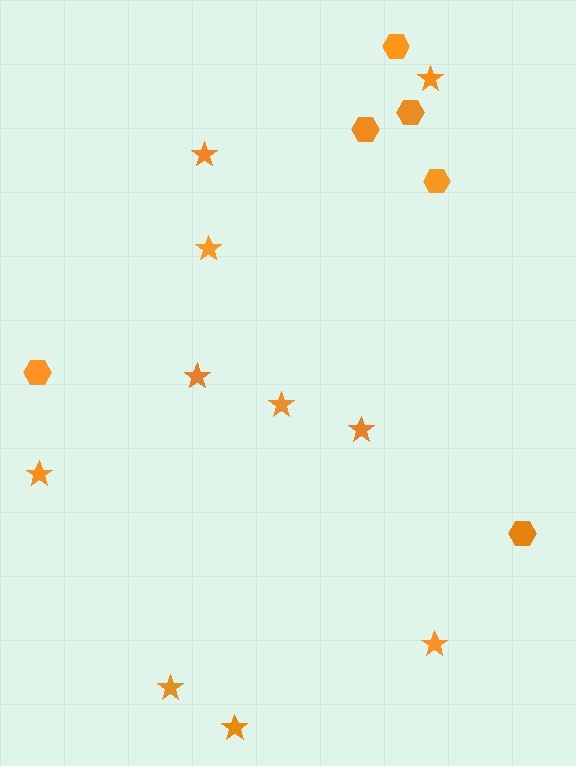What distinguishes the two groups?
There are 2 groups: one group of hexagons (6) and one group of stars (10).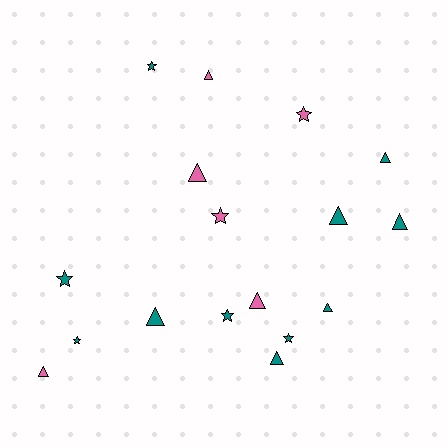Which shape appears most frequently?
Triangle, with 10 objects.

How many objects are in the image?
There are 17 objects.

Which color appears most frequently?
Teal, with 11 objects.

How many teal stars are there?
There are 5 teal stars.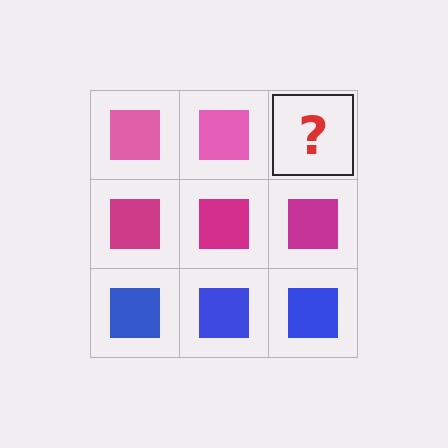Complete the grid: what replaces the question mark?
The question mark should be replaced with a pink square.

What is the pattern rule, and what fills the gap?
The rule is that each row has a consistent color. The gap should be filled with a pink square.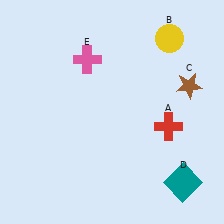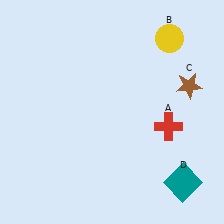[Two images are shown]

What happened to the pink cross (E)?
The pink cross (E) was removed in Image 2. It was in the top-left area of Image 1.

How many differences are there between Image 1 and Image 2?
There is 1 difference between the two images.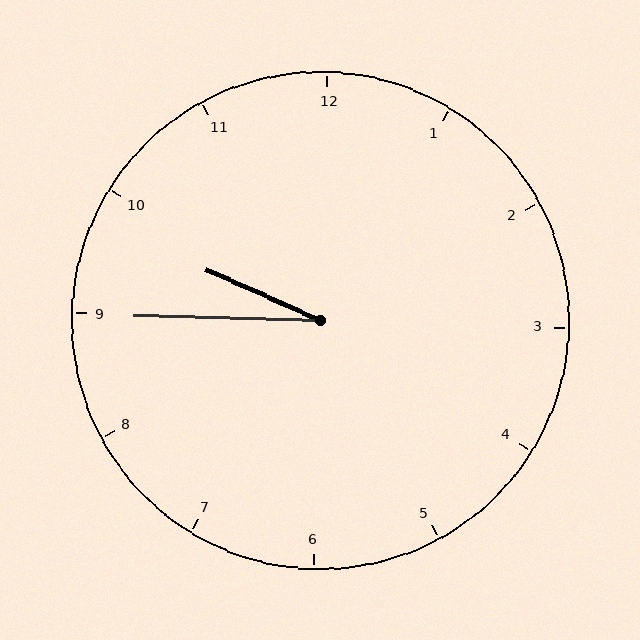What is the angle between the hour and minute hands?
Approximately 22 degrees.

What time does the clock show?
9:45.